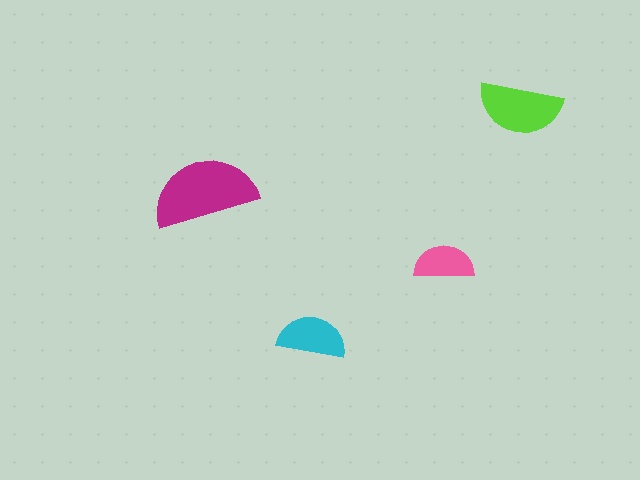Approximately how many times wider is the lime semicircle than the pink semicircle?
About 1.5 times wider.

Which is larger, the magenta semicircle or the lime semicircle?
The magenta one.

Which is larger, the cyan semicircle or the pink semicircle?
The cyan one.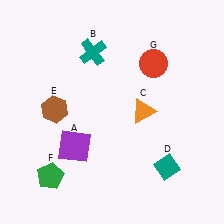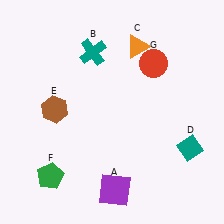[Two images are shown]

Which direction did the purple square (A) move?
The purple square (A) moved down.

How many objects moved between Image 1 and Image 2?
3 objects moved between the two images.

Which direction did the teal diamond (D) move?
The teal diamond (D) moved right.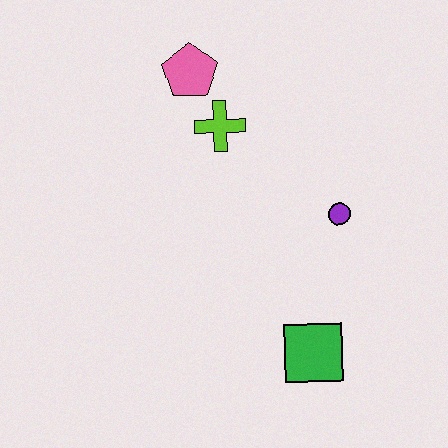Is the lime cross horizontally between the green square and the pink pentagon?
Yes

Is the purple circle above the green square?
Yes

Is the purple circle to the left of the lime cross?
No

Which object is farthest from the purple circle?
The pink pentagon is farthest from the purple circle.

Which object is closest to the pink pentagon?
The lime cross is closest to the pink pentagon.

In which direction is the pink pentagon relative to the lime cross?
The pink pentagon is above the lime cross.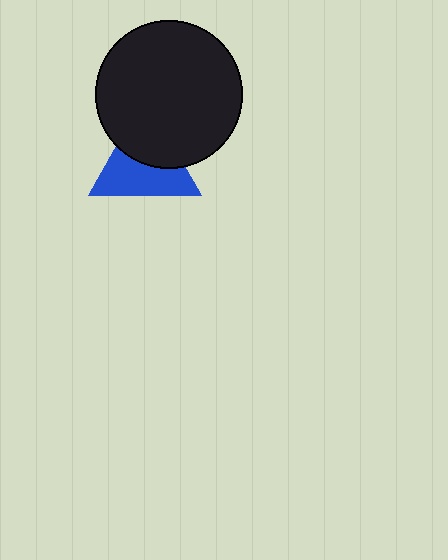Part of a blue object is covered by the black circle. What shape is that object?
It is a triangle.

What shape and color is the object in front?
The object in front is a black circle.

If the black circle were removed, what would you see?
You would see the complete blue triangle.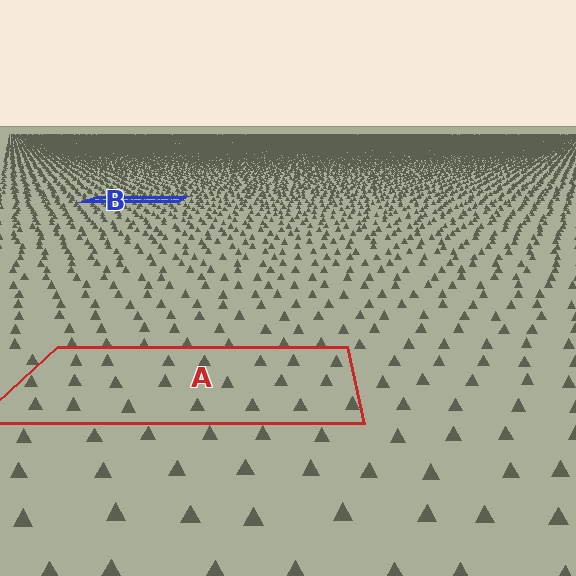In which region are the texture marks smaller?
The texture marks are smaller in region B, because it is farther away.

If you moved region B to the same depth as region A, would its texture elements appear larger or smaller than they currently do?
They would appear larger. At a closer depth, the same texture elements are projected at a bigger on-screen size.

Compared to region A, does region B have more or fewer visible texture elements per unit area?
Region B has more texture elements per unit area — they are packed more densely because it is farther away.